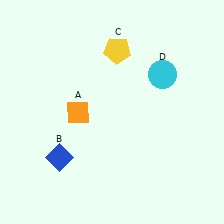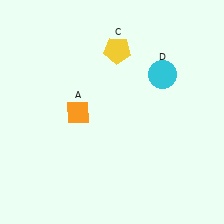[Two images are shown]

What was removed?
The blue diamond (B) was removed in Image 2.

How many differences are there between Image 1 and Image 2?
There is 1 difference between the two images.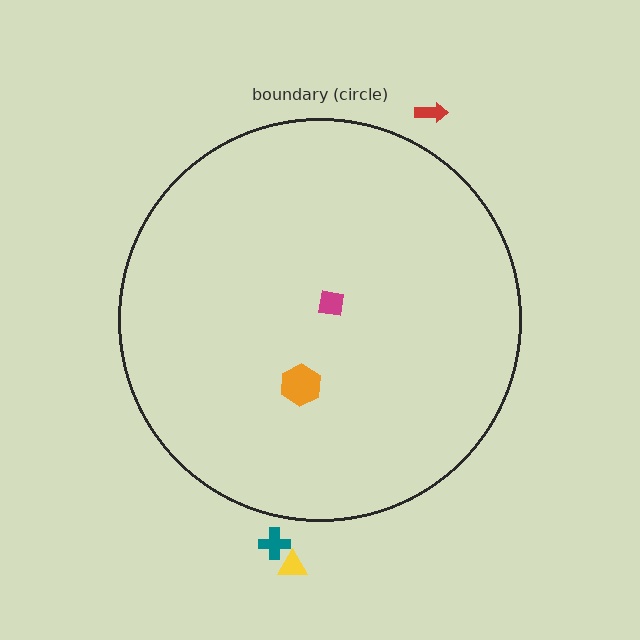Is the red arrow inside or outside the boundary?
Outside.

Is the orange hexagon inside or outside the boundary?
Inside.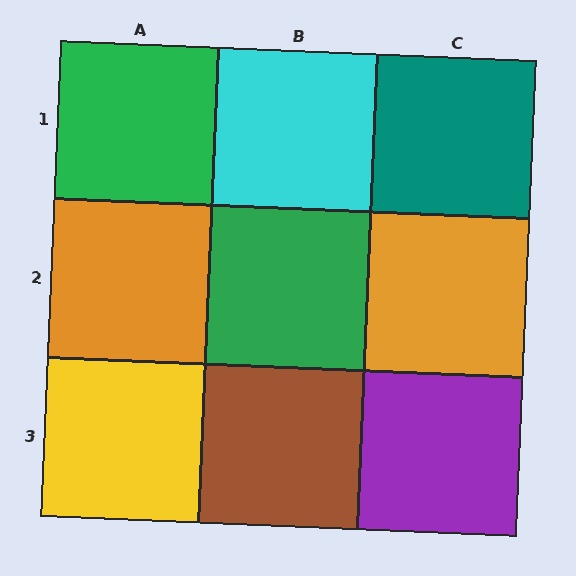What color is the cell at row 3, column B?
Brown.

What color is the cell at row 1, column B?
Cyan.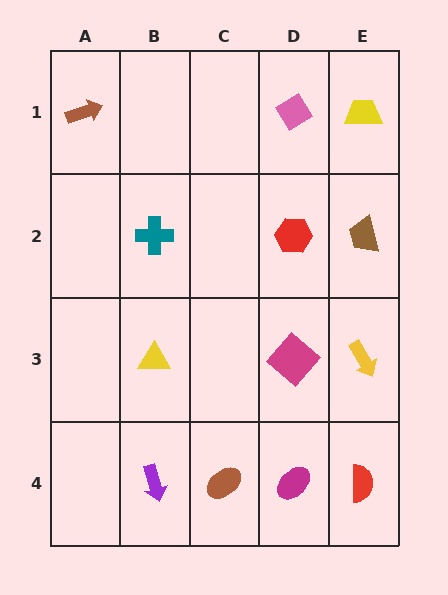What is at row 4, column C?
A brown ellipse.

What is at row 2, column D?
A red hexagon.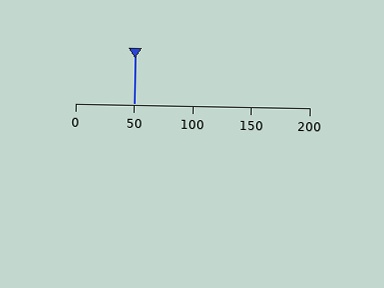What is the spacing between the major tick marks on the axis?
The major ticks are spaced 50 apart.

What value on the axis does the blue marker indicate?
The marker indicates approximately 50.